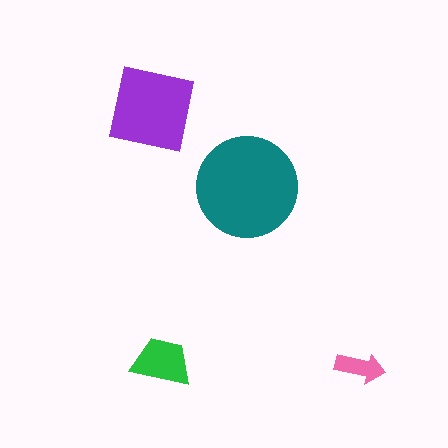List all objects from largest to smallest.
The teal circle, the purple square, the green trapezoid, the pink arrow.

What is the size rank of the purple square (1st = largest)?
2nd.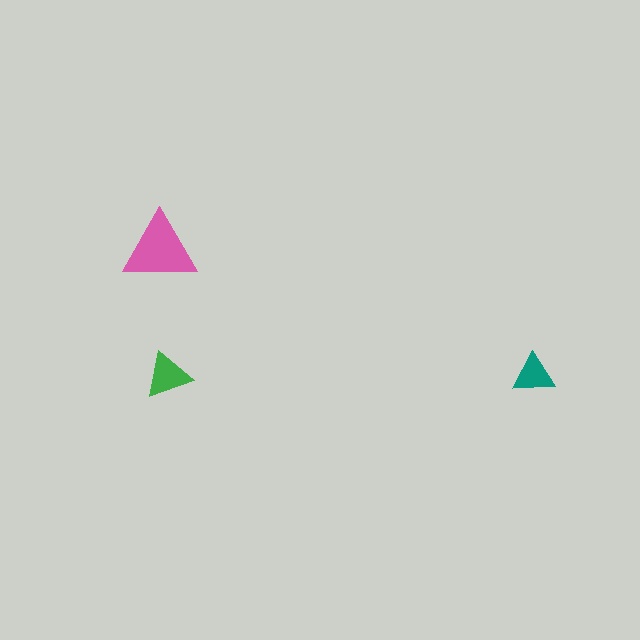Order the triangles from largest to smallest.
the pink one, the green one, the teal one.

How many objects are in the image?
There are 3 objects in the image.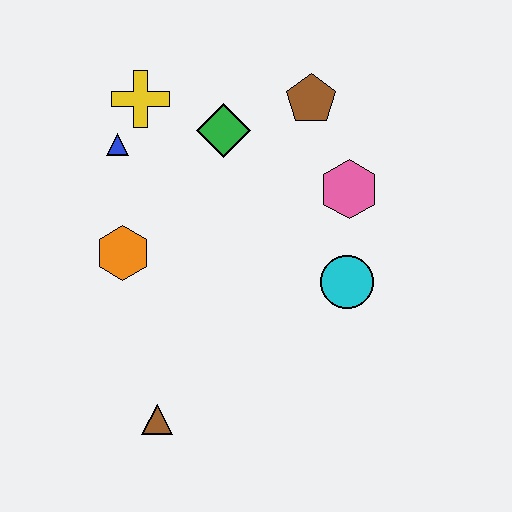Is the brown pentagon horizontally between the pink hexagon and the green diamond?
Yes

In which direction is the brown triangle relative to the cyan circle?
The brown triangle is to the left of the cyan circle.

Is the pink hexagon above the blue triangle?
No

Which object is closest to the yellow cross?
The blue triangle is closest to the yellow cross.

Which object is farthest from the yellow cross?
The brown triangle is farthest from the yellow cross.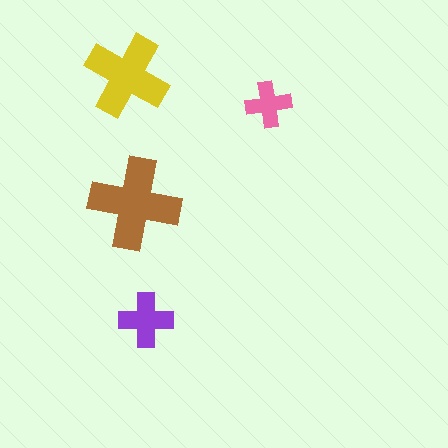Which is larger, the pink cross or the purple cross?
The purple one.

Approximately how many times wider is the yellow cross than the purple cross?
About 1.5 times wider.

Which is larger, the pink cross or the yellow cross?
The yellow one.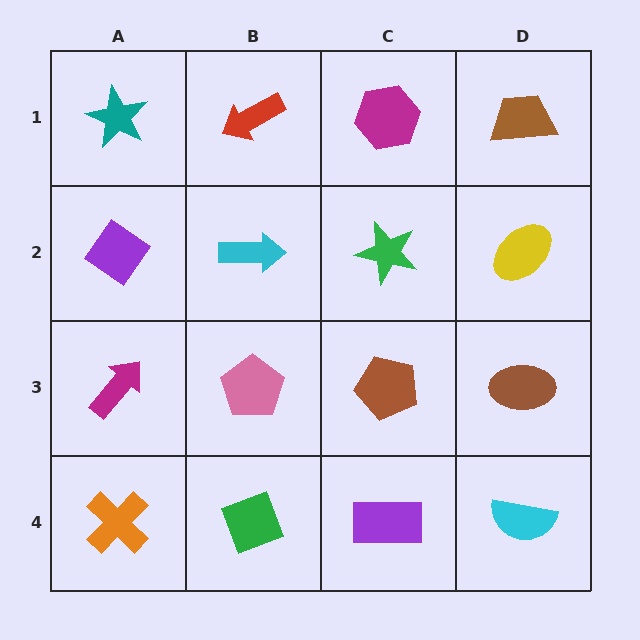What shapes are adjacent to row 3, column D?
A yellow ellipse (row 2, column D), a cyan semicircle (row 4, column D), a brown pentagon (row 3, column C).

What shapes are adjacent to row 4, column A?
A magenta arrow (row 3, column A), a green diamond (row 4, column B).